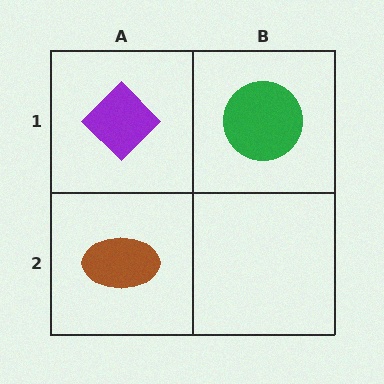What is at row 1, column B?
A green circle.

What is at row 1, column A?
A purple diamond.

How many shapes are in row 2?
1 shape.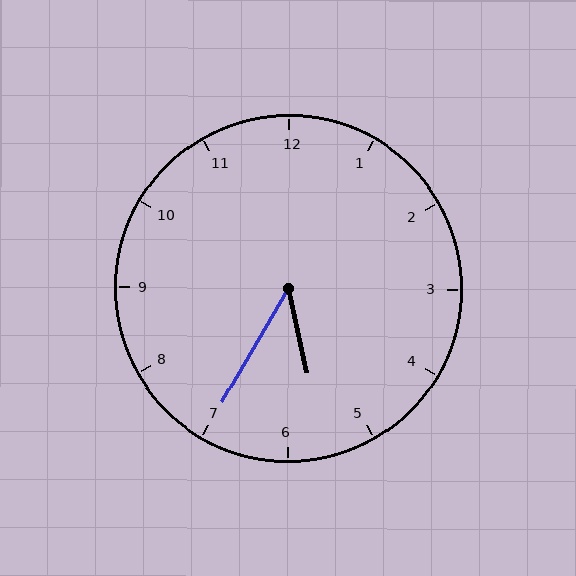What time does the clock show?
5:35.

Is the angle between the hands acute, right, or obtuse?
It is acute.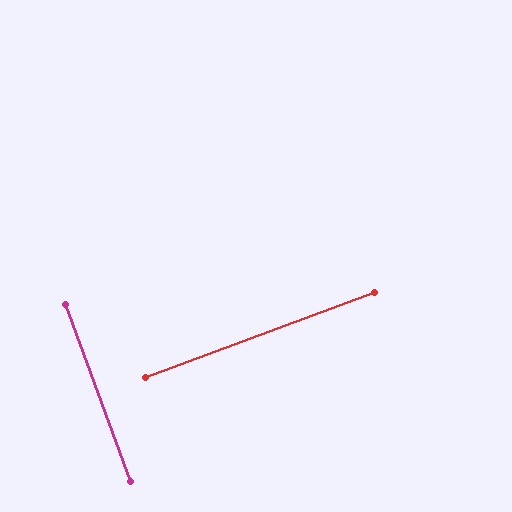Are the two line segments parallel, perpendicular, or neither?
Perpendicular — they meet at approximately 90°.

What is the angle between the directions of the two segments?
Approximately 90 degrees.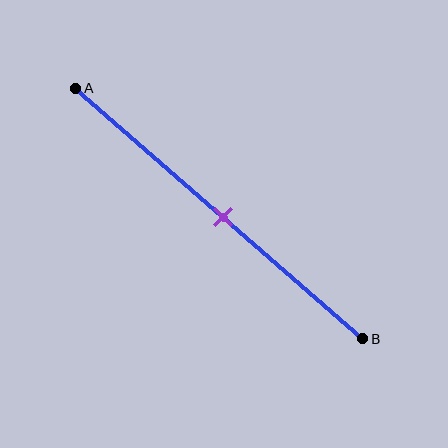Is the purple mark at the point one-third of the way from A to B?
No, the mark is at about 50% from A, not at the 33% one-third point.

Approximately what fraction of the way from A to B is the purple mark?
The purple mark is approximately 50% of the way from A to B.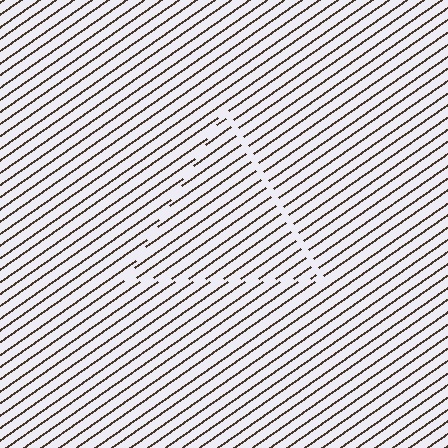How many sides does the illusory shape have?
3 sides — the line-ends trace a triangle.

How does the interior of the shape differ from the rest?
The interior of the shape contains the same grating, shifted by half a period — the contour is defined by the phase discontinuity where line-ends from the inner and outer gratings abut.